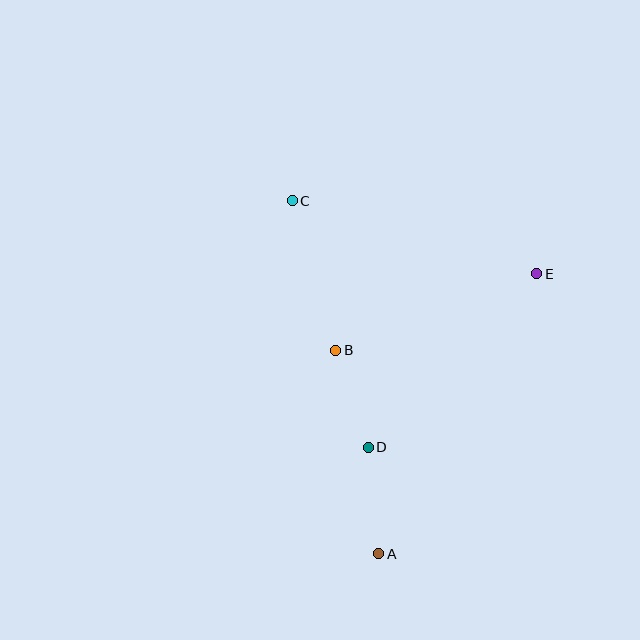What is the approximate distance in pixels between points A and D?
The distance between A and D is approximately 107 pixels.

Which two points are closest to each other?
Points B and D are closest to each other.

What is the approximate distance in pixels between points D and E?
The distance between D and E is approximately 242 pixels.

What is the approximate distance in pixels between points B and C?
The distance between B and C is approximately 155 pixels.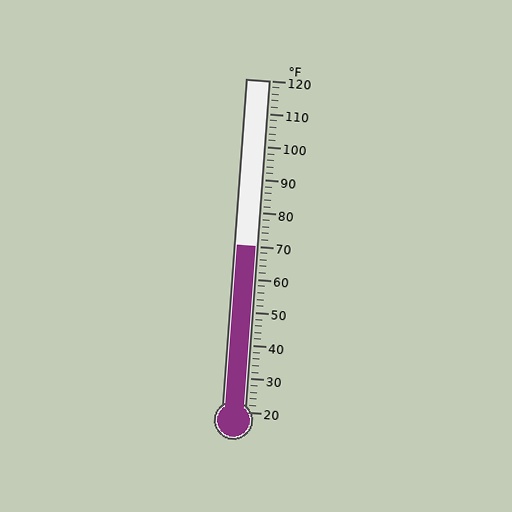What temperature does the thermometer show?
The thermometer shows approximately 70°F.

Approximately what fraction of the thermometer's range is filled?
The thermometer is filled to approximately 50% of its range.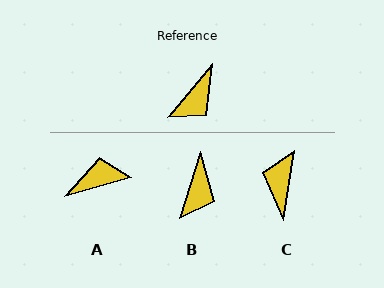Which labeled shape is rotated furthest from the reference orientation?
C, about 149 degrees away.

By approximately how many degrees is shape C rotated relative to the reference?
Approximately 149 degrees clockwise.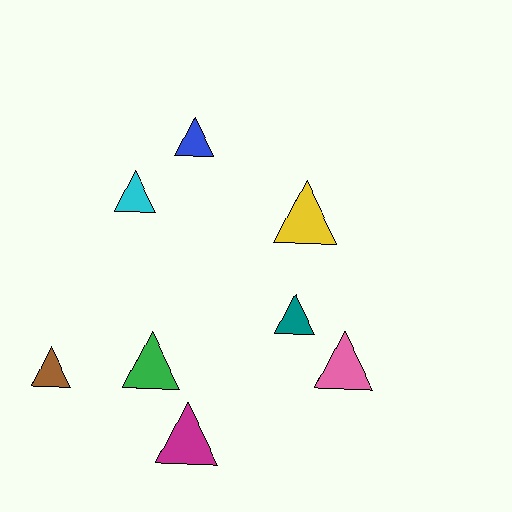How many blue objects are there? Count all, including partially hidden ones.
There is 1 blue object.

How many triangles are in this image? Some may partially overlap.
There are 8 triangles.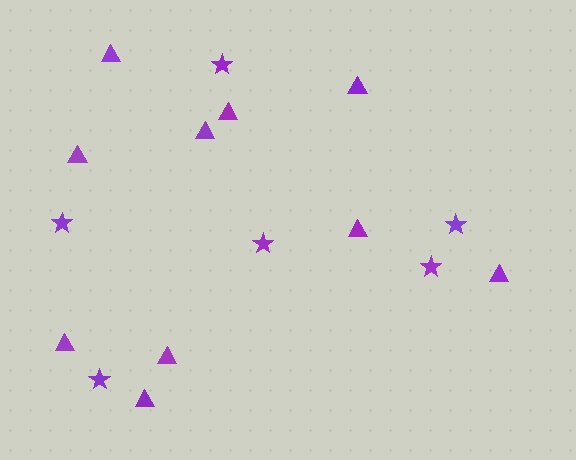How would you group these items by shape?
There are 2 groups: one group of triangles (10) and one group of stars (6).